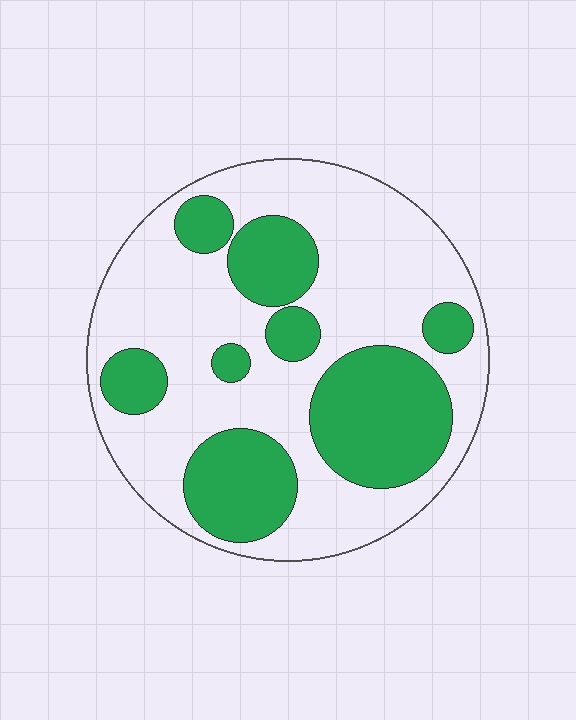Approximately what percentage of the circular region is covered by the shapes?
Approximately 35%.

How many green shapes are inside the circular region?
8.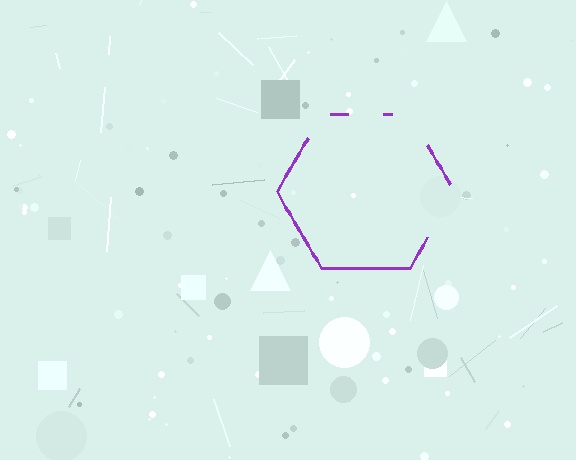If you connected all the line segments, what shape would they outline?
They would outline a hexagon.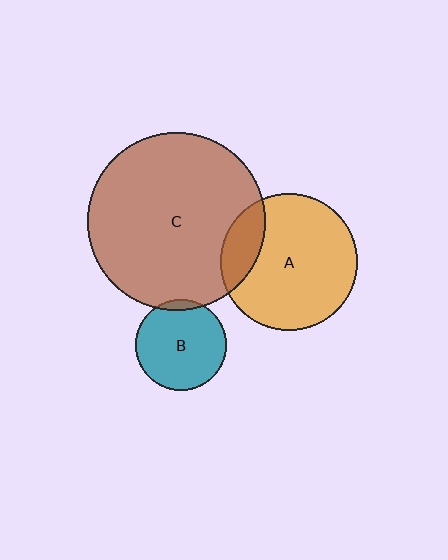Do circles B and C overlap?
Yes.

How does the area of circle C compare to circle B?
Approximately 3.8 times.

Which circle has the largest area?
Circle C (brown).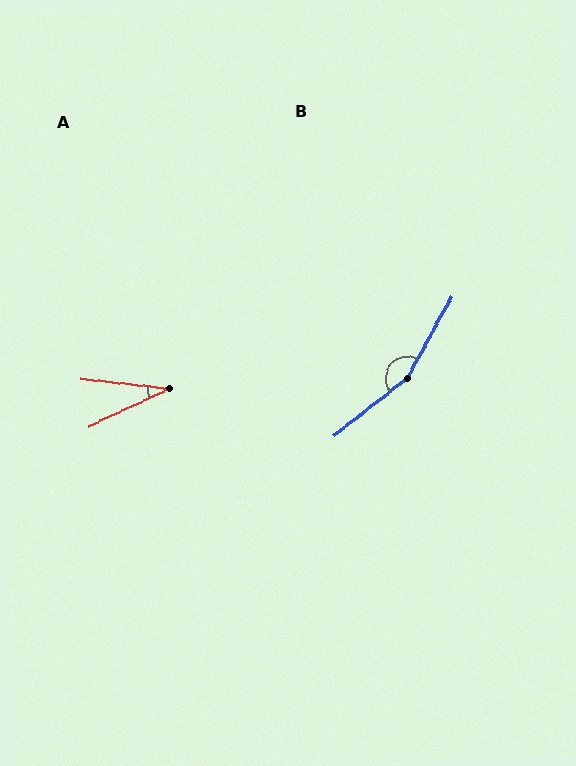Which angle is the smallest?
A, at approximately 31 degrees.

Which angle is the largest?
B, at approximately 158 degrees.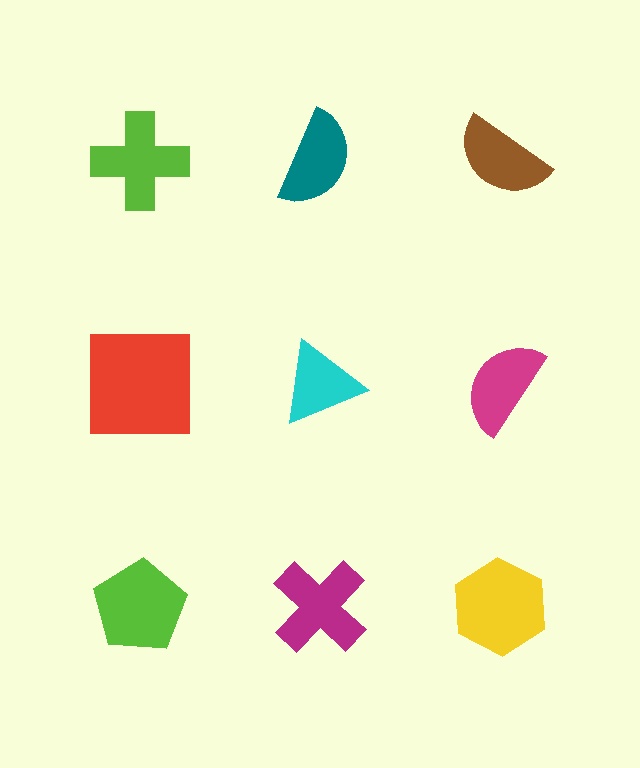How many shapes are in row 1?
3 shapes.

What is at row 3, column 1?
A lime pentagon.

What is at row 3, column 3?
A yellow hexagon.